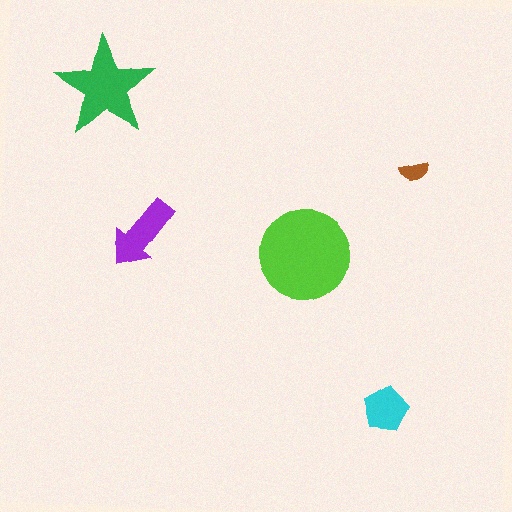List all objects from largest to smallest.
The lime circle, the green star, the purple arrow, the cyan pentagon, the brown semicircle.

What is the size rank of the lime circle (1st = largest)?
1st.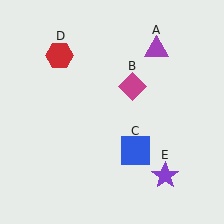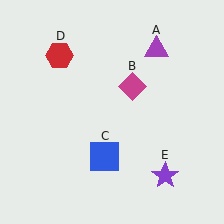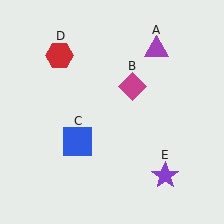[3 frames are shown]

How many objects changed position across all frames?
1 object changed position: blue square (object C).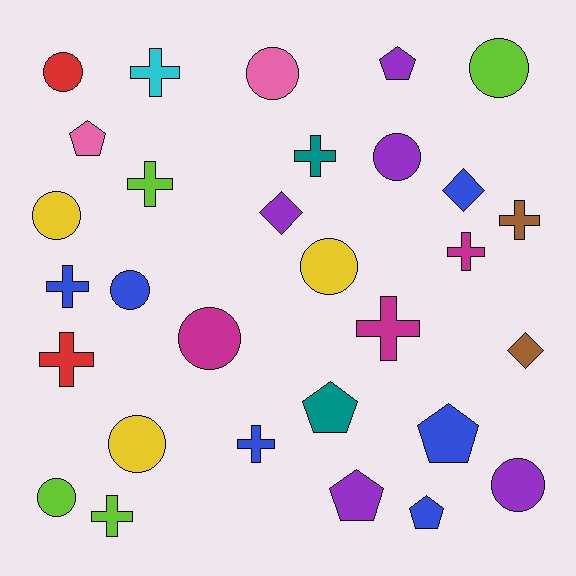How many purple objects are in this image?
There are 5 purple objects.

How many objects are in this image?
There are 30 objects.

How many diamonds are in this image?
There are 3 diamonds.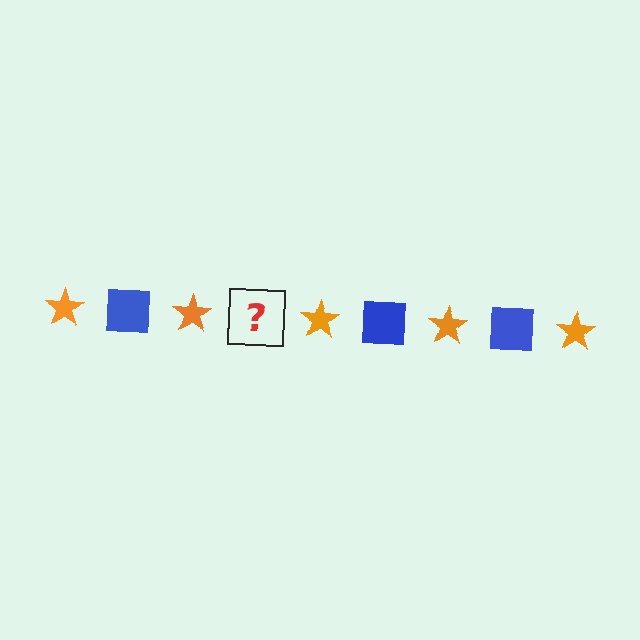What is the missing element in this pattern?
The missing element is a blue square.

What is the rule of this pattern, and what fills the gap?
The rule is that the pattern alternates between orange star and blue square. The gap should be filled with a blue square.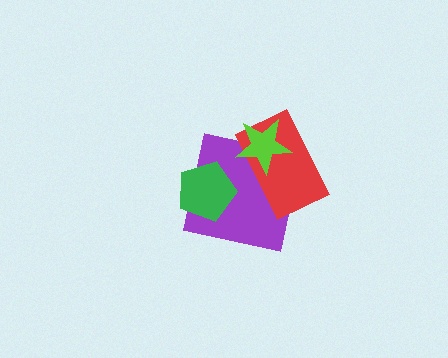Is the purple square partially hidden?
Yes, it is partially covered by another shape.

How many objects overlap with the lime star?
2 objects overlap with the lime star.